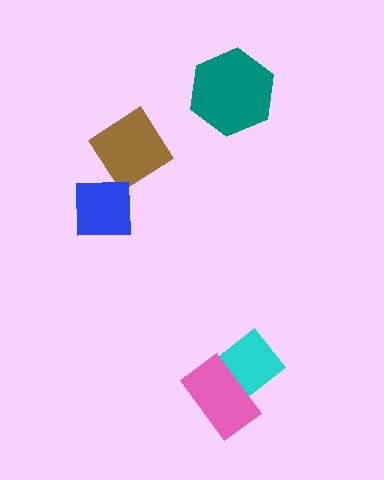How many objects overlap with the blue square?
1 object overlaps with the blue square.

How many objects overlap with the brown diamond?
1 object overlaps with the brown diamond.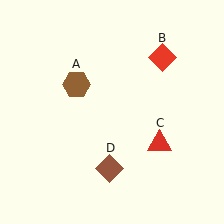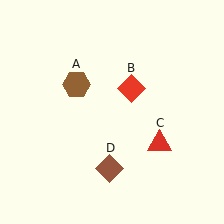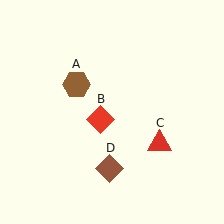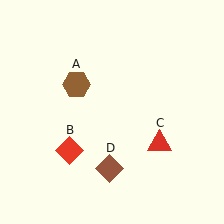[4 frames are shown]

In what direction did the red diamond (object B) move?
The red diamond (object B) moved down and to the left.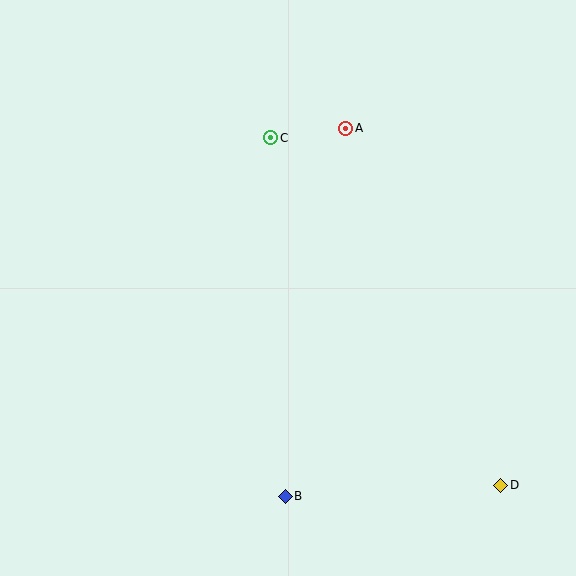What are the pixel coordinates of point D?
Point D is at (501, 485).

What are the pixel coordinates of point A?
Point A is at (346, 128).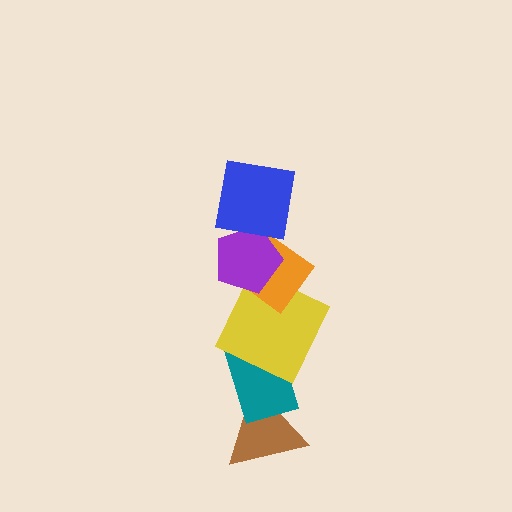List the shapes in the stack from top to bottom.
From top to bottom: the blue square, the purple pentagon, the orange diamond, the yellow square, the teal rectangle, the brown triangle.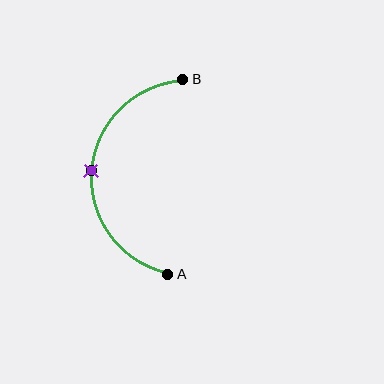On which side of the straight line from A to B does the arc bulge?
The arc bulges to the left of the straight line connecting A and B.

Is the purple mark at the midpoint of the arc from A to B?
Yes. The purple mark lies on the arc at equal arc-length from both A and B — it is the arc midpoint.